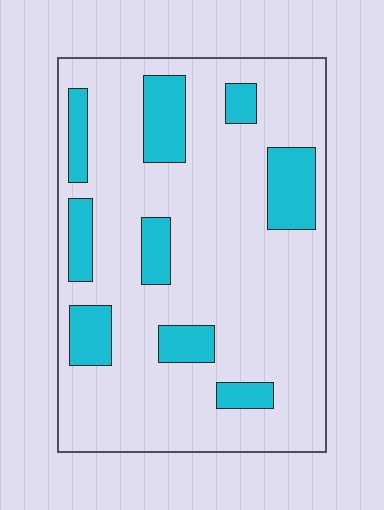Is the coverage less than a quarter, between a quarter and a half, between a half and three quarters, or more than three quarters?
Less than a quarter.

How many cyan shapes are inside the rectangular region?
9.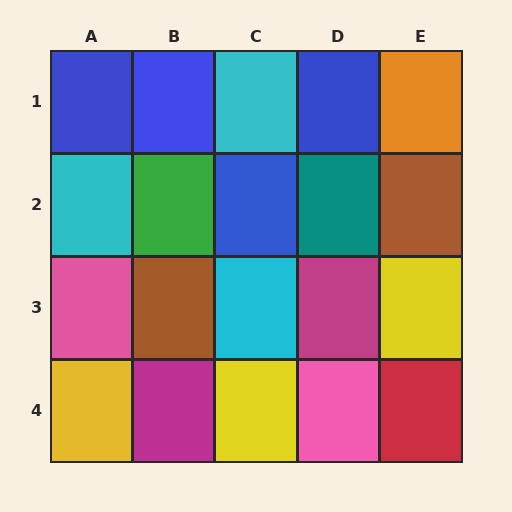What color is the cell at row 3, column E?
Yellow.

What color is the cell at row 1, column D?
Blue.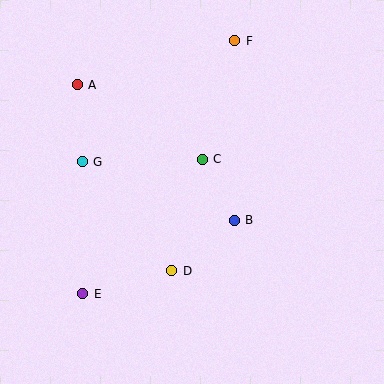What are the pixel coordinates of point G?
Point G is at (82, 162).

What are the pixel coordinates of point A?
Point A is at (77, 85).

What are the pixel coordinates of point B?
Point B is at (234, 220).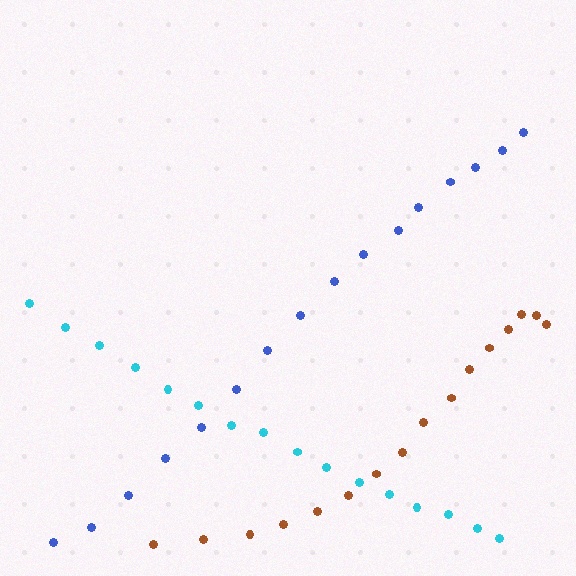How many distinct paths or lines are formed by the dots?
There are 3 distinct paths.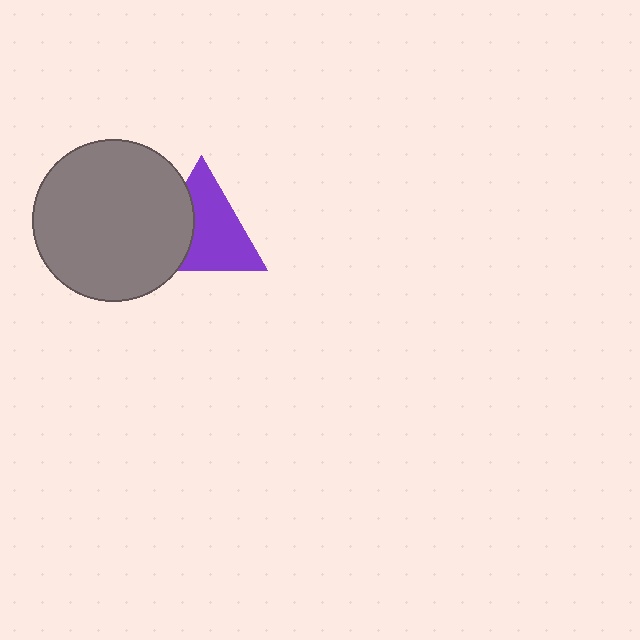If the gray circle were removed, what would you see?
You would see the complete purple triangle.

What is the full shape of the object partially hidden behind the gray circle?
The partially hidden object is a purple triangle.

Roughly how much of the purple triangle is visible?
Most of it is visible (roughly 65%).